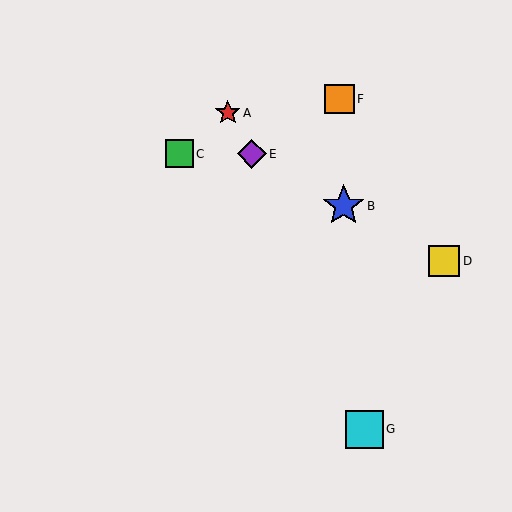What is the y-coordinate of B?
Object B is at y≈206.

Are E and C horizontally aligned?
Yes, both are at y≈154.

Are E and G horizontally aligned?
No, E is at y≈154 and G is at y≈429.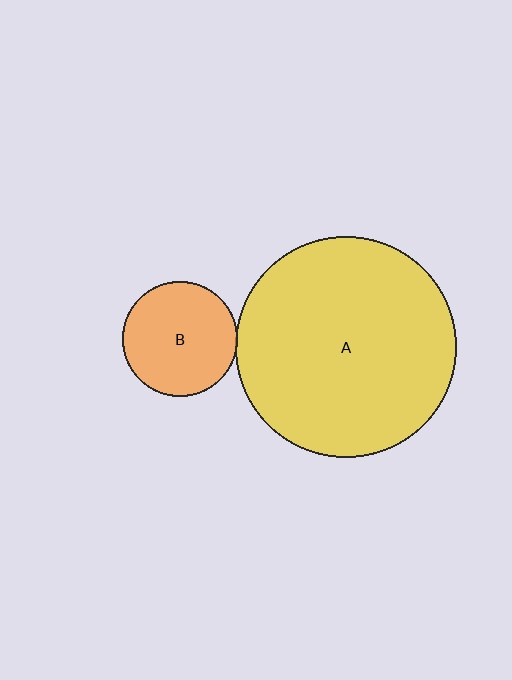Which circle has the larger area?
Circle A (yellow).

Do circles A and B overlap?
Yes.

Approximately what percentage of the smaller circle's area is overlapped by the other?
Approximately 5%.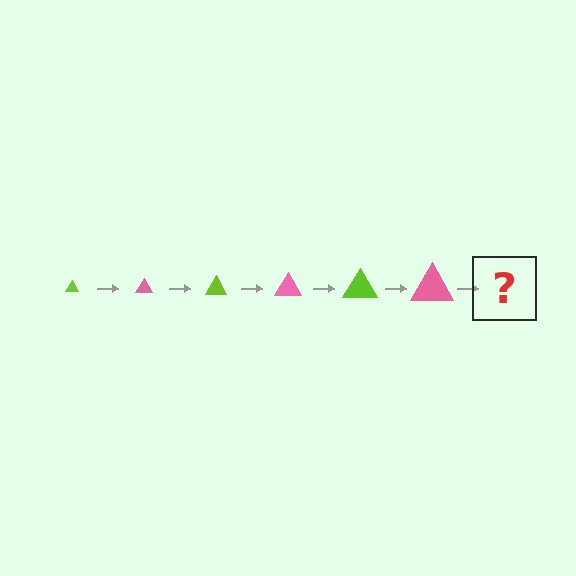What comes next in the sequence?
The next element should be a lime triangle, larger than the previous one.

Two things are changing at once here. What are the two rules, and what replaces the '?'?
The two rules are that the triangle grows larger each step and the color cycles through lime and pink. The '?' should be a lime triangle, larger than the previous one.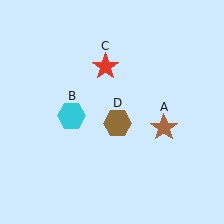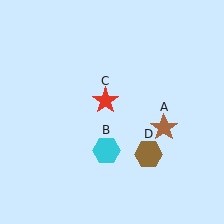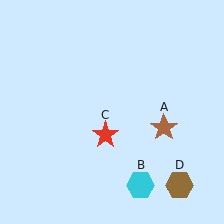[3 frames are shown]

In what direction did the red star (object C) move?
The red star (object C) moved down.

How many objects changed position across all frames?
3 objects changed position: cyan hexagon (object B), red star (object C), brown hexagon (object D).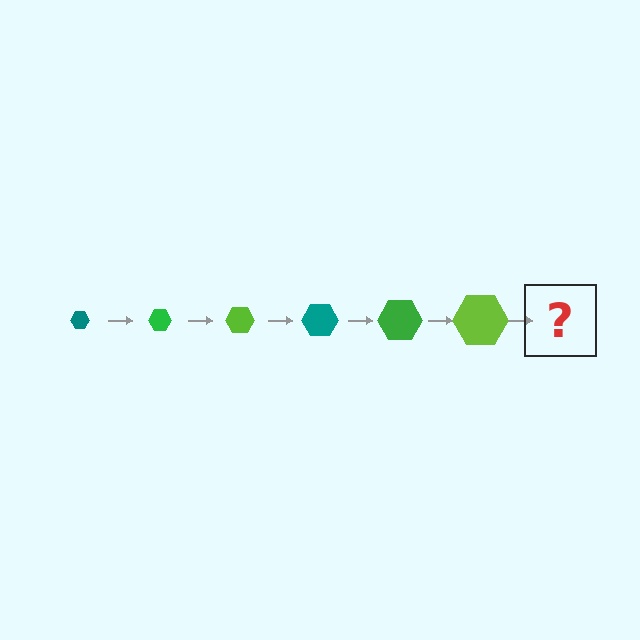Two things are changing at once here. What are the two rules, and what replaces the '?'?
The two rules are that the hexagon grows larger each step and the color cycles through teal, green, and lime. The '?' should be a teal hexagon, larger than the previous one.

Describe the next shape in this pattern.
It should be a teal hexagon, larger than the previous one.